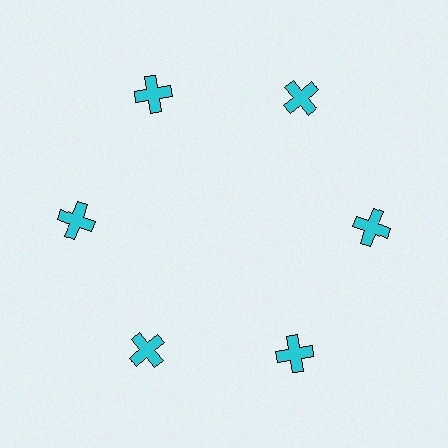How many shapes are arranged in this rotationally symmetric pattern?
There are 6 shapes, arranged in 6 groups of 1.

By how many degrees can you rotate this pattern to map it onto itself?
The pattern maps onto itself every 60 degrees of rotation.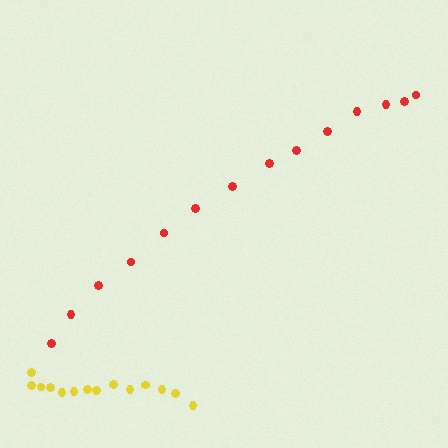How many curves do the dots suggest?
There are 2 distinct paths.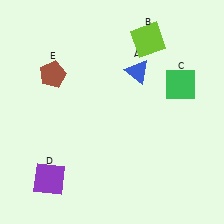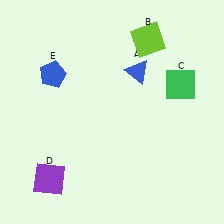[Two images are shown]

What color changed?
The pentagon (E) changed from brown in Image 1 to blue in Image 2.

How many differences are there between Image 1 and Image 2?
There is 1 difference between the two images.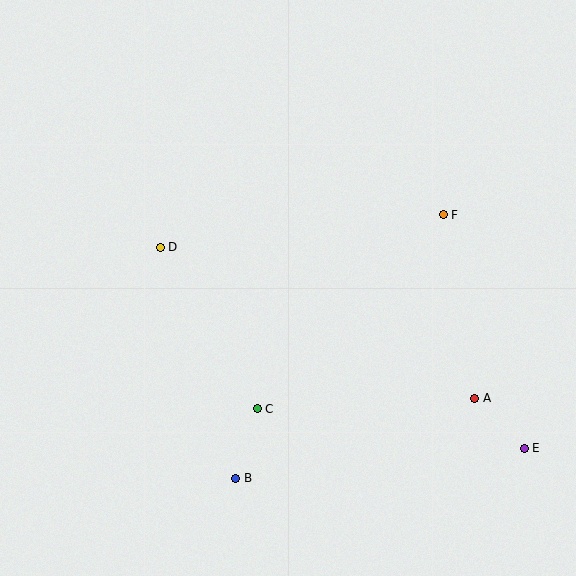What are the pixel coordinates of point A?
Point A is at (475, 398).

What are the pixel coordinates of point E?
Point E is at (524, 448).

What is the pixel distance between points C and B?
The distance between C and B is 73 pixels.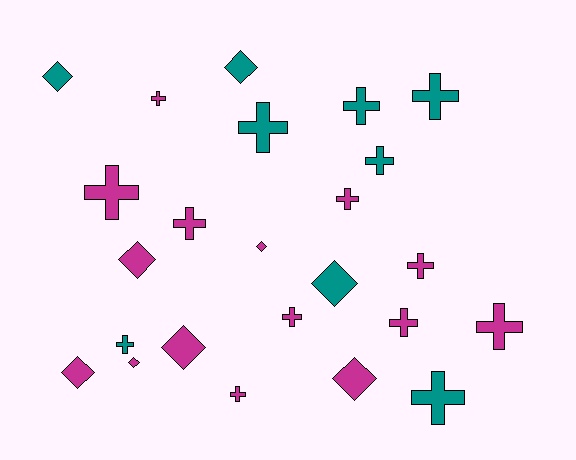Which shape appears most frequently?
Cross, with 15 objects.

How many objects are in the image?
There are 24 objects.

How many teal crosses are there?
There are 6 teal crosses.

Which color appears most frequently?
Magenta, with 15 objects.